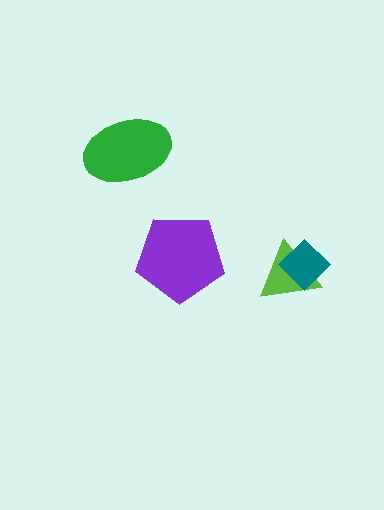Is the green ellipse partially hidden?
No, no other shape covers it.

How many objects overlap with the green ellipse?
0 objects overlap with the green ellipse.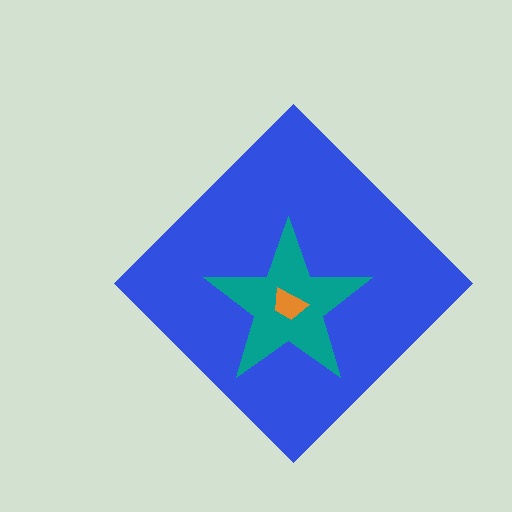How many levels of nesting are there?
3.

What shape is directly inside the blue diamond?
The teal star.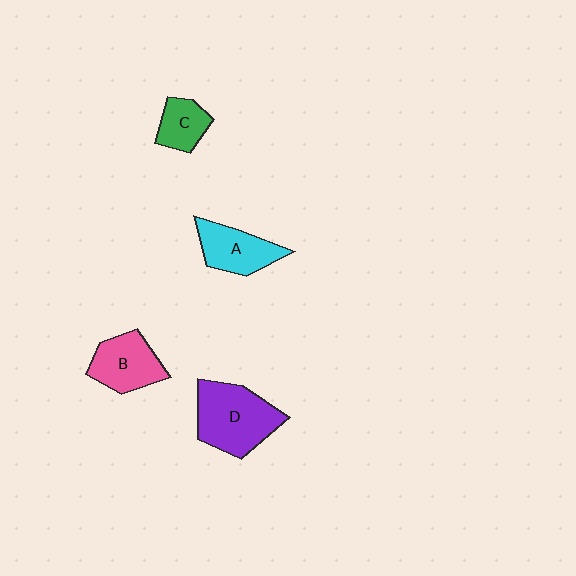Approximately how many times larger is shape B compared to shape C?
Approximately 1.5 times.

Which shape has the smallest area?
Shape C (green).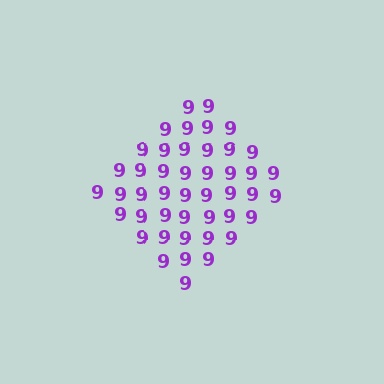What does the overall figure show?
The overall figure shows a diamond.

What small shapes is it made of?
It is made of small digit 9's.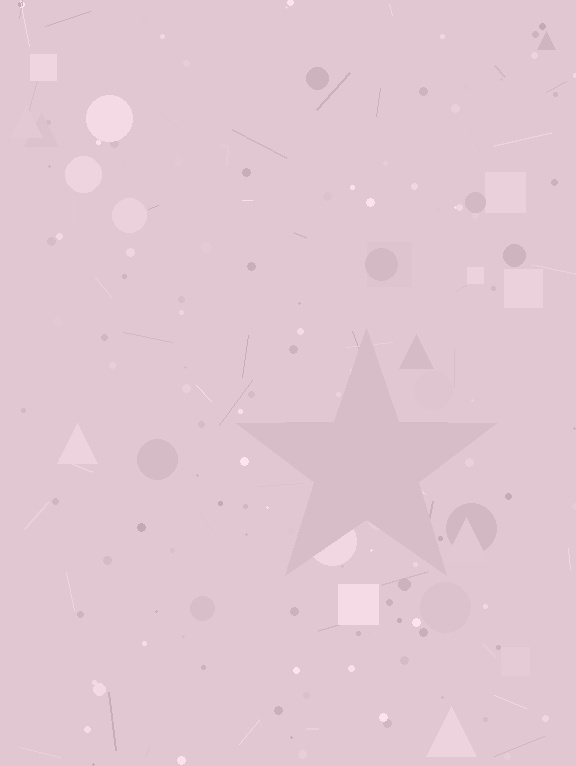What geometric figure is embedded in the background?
A star is embedded in the background.